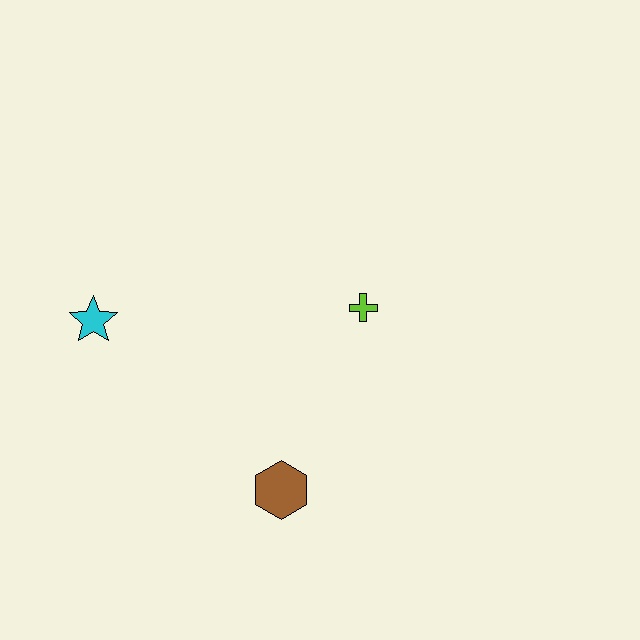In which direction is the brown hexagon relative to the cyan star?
The brown hexagon is to the right of the cyan star.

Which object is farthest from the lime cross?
The cyan star is farthest from the lime cross.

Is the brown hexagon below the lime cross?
Yes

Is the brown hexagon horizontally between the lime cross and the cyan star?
Yes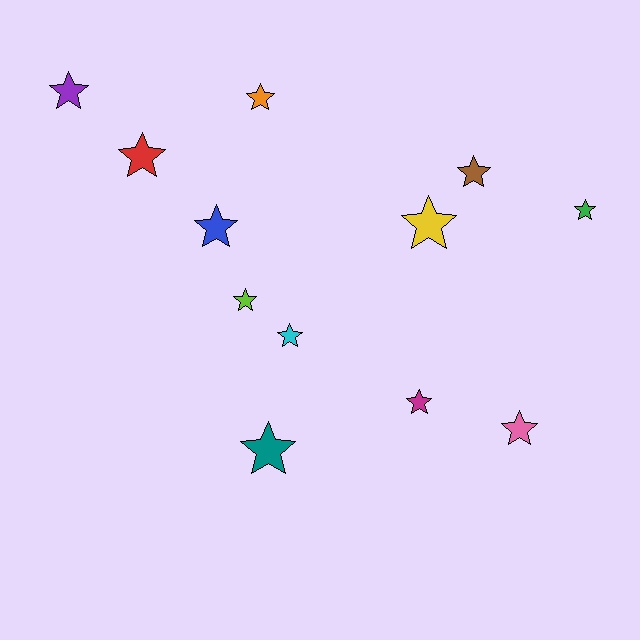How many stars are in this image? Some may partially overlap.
There are 12 stars.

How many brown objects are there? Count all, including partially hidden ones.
There is 1 brown object.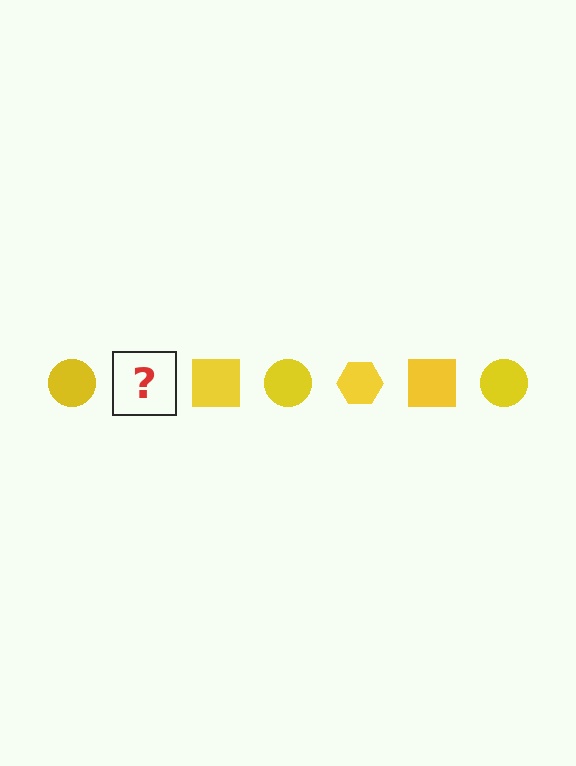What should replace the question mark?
The question mark should be replaced with a yellow hexagon.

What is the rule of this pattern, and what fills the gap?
The rule is that the pattern cycles through circle, hexagon, square shapes in yellow. The gap should be filled with a yellow hexagon.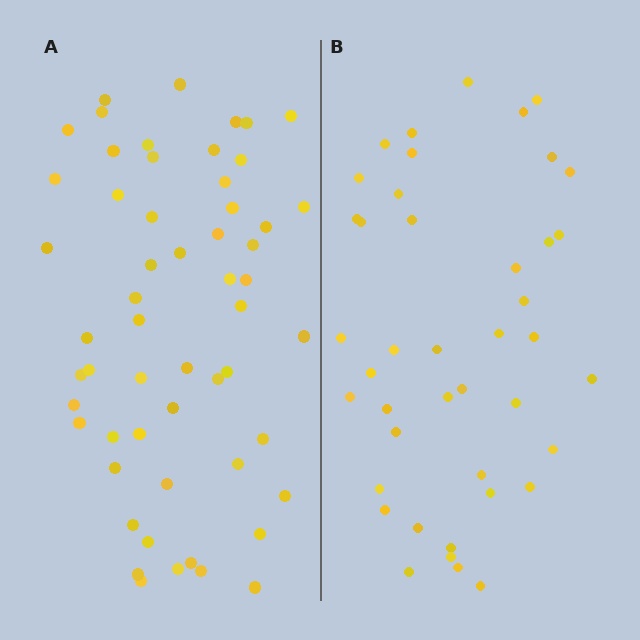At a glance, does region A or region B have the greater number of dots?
Region A (the left region) has more dots.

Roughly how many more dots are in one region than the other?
Region A has approximately 15 more dots than region B.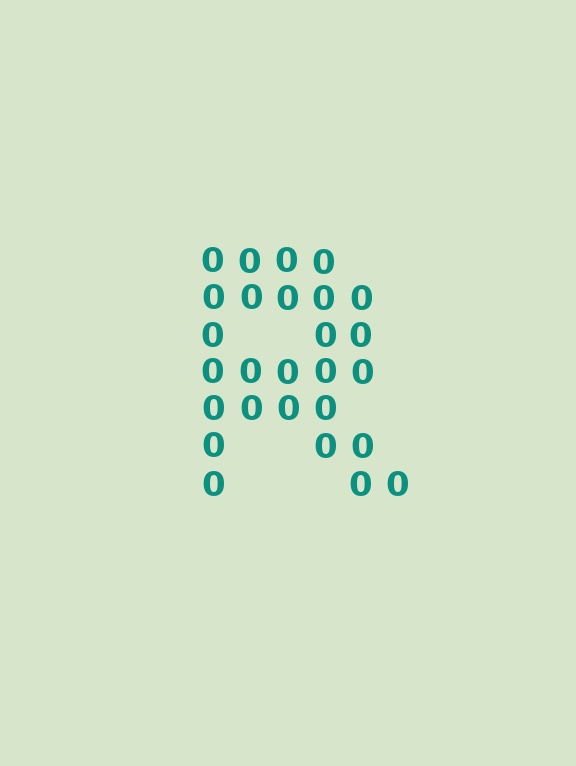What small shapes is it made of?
It is made of small digit 0's.